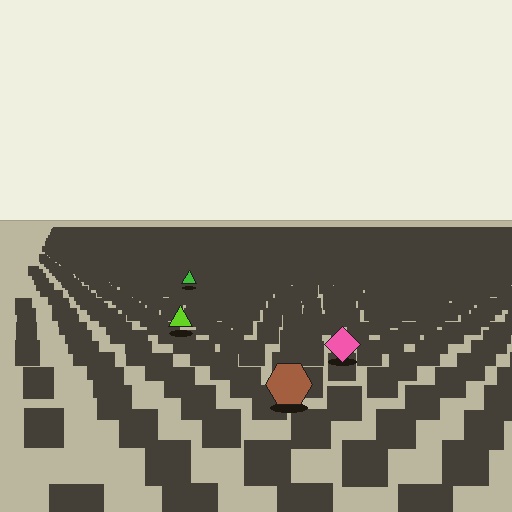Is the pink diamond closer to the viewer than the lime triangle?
Yes. The pink diamond is closer — you can tell from the texture gradient: the ground texture is coarser near it.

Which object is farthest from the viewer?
The green triangle is farthest from the viewer. It appears smaller and the ground texture around it is denser.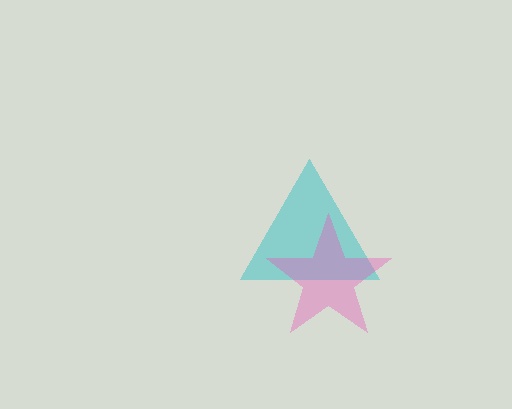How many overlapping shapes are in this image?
There are 2 overlapping shapes in the image.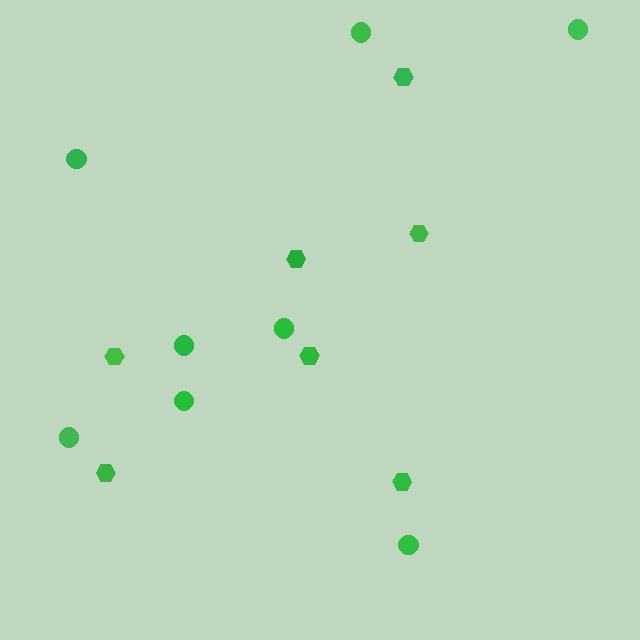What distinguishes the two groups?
There are 2 groups: one group of hexagons (7) and one group of circles (8).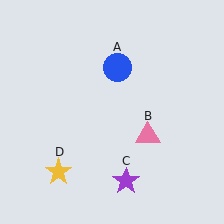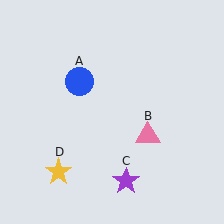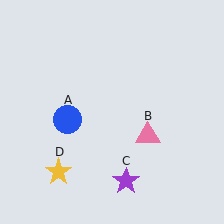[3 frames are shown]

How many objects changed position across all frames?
1 object changed position: blue circle (object A).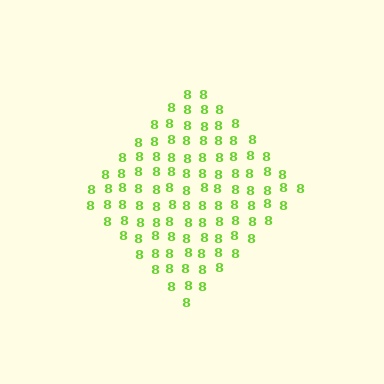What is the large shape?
The large shape is a diamond.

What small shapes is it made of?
It is made of small digit 8's.